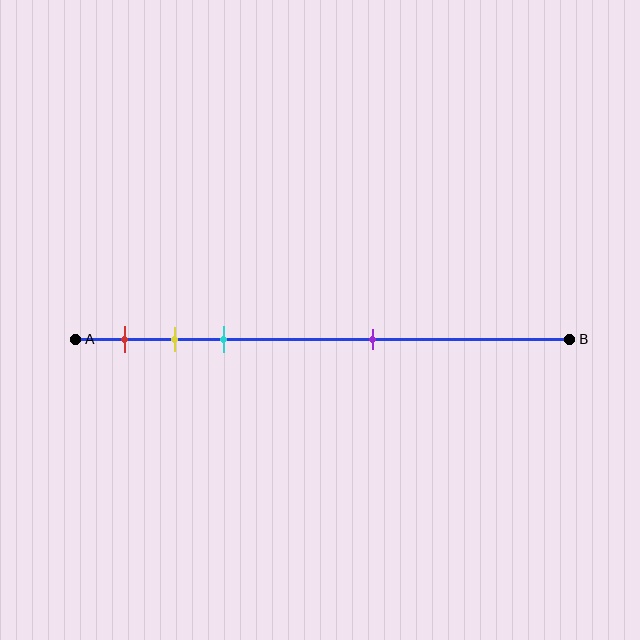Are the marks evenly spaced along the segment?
No, the marks are not evenly spaced.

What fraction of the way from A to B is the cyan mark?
The cyan mark is approximately 30% (0.3) of the way from A to B.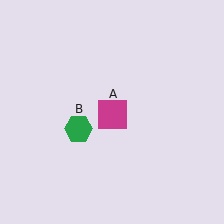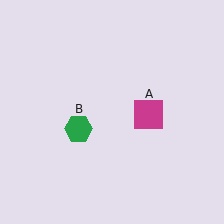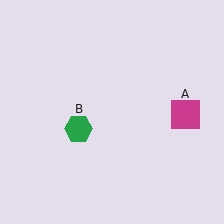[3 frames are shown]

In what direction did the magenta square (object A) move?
The magenta square (object A) moved right.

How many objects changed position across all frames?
1 object changed position: magenta square (object A).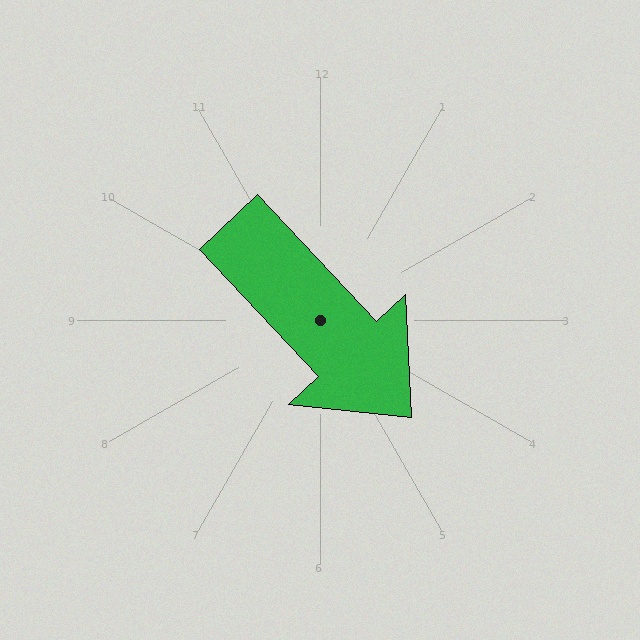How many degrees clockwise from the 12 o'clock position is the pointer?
Approximately 137 degrees.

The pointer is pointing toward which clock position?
Roughly 5 o'clock.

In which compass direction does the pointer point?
Southeast.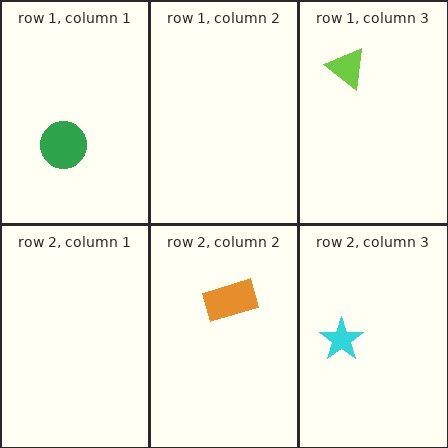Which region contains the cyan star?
The row 2, column 3 region.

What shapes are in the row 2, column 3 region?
The cyan star.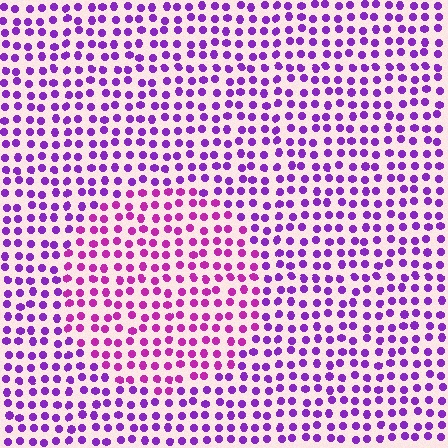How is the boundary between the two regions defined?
The boundary is defined purely by a slight shift in hue (about 29 degrees). Spacing, size, and orientation are identical on both sides.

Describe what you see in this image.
The image is filled with small purple elements in a uniform arrangement. A circle-shaped region is visible where the elements are tinted to a slightly different hue, forming a subtle color boundary.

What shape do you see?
I see a circle.